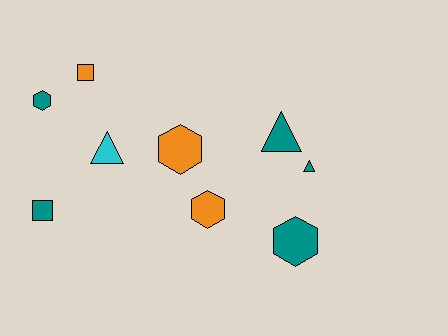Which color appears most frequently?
Teal, with 5 objects.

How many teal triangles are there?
There are 2 teal triangles.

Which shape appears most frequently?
Hexagon, with 4 objects.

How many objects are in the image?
There are 9 objects.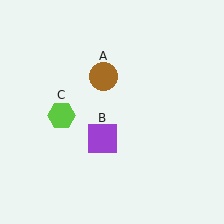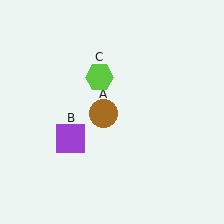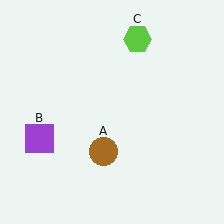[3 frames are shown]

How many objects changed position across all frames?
3 objects changed position: brown circle (object A), purple square (object B), lime hexagon (object C).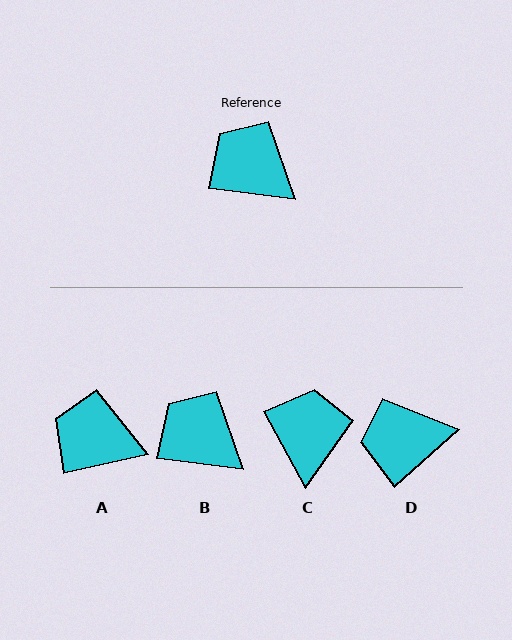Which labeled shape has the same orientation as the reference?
B.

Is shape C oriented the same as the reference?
No, it is off by about 54 degrees.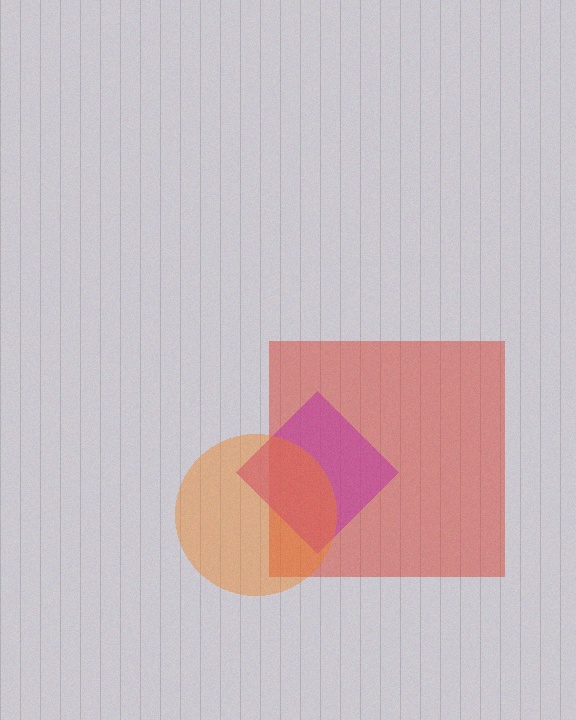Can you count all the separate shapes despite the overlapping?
Yes, there are 3 separate shapes.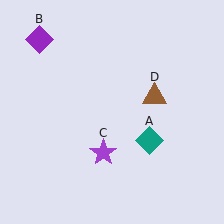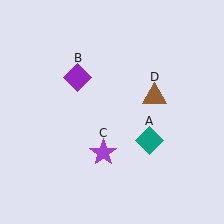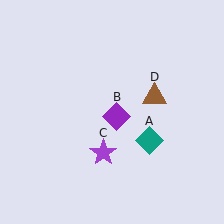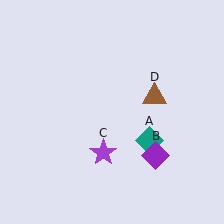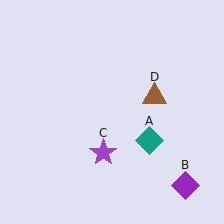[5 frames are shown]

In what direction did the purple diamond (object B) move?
The purple diamond (object B) moved down and to the right.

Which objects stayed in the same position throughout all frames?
Teal diamond (object A) and purple star (object C) and brown triangle (object D) remained stationary.